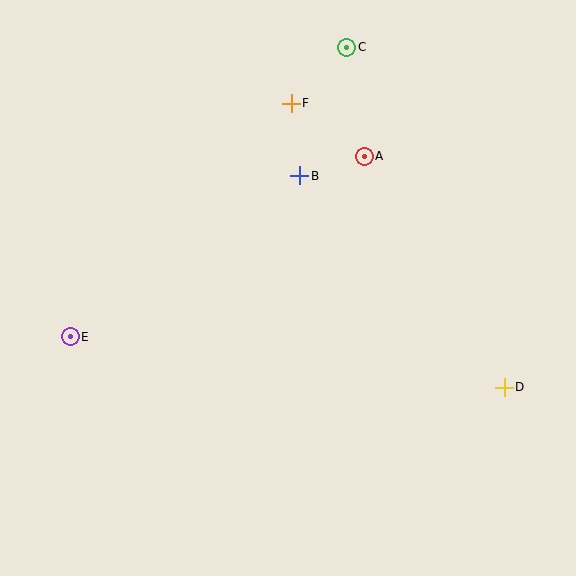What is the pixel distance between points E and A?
The distance between E and A is 345 pixels.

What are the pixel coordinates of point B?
Point B is at (300, 176).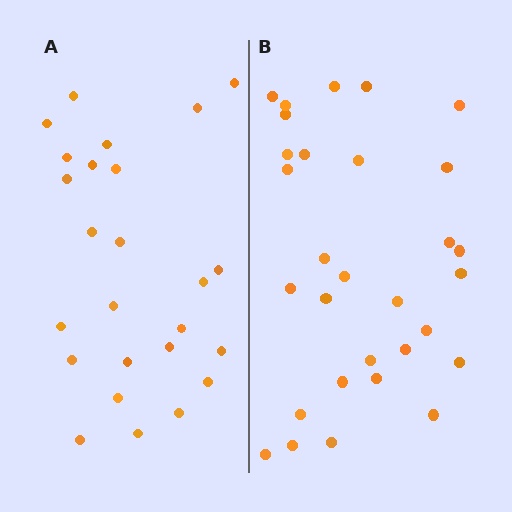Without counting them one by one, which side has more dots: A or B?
Region B (the right region) has more dots.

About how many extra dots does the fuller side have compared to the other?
Region B has about 5 more dots than region A.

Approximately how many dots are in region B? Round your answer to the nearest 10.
About 30 dots.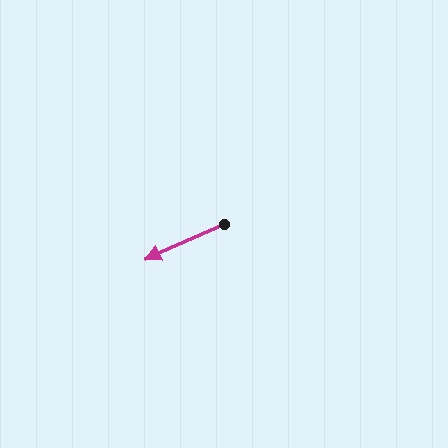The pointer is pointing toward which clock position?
Roughly 8 o'clock.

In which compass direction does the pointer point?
Southwest.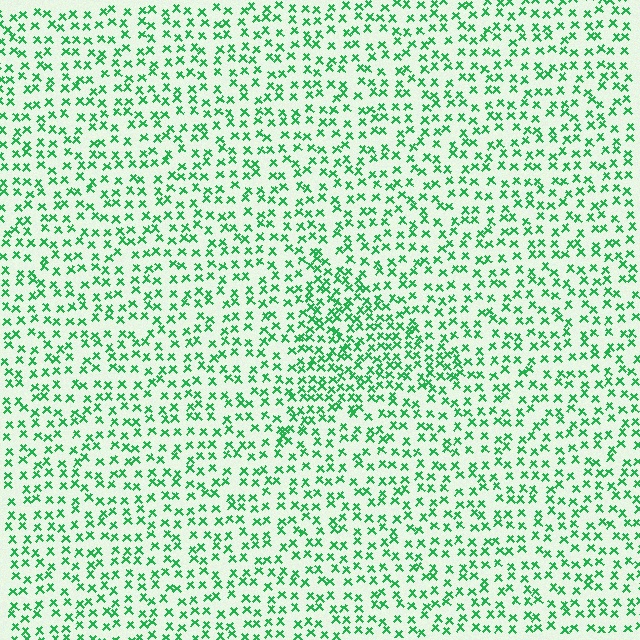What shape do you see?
I see a triangle.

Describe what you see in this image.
The image contains small green elements arranged at two different densities. A triangle-shaped region is visible where the elements are more densely packed than the surrounding area.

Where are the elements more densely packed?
The elements are more densely packed inside the triangle boundary.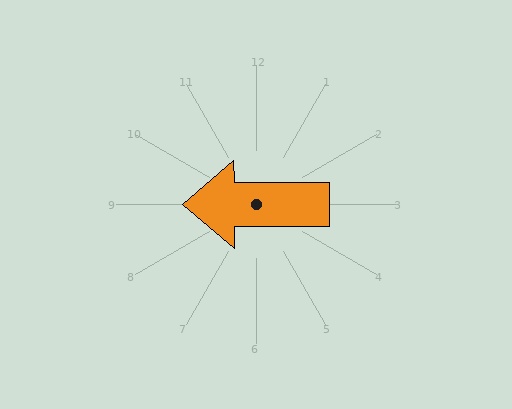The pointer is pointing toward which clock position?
Roughly 9 o'clock.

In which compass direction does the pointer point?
West.